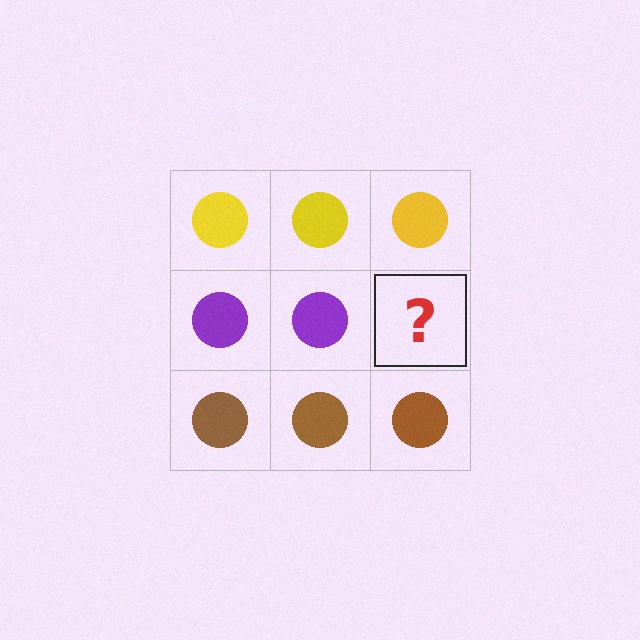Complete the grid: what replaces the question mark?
The question mark should be replaced with a purple circle.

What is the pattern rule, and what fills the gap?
The rule is that each row has a consistent color. The gap should be filled with a purple circle.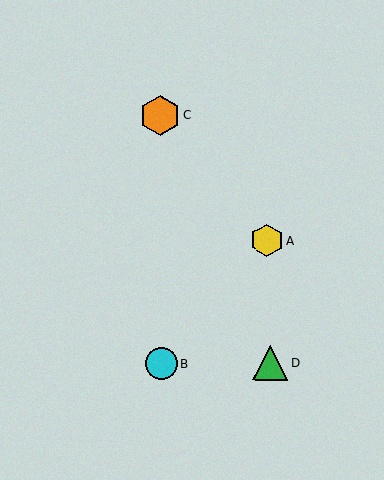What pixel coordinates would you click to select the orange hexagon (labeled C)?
Click at (160, 115) to select the orange hexagon C.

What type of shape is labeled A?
Shape A is a yellow hexagon.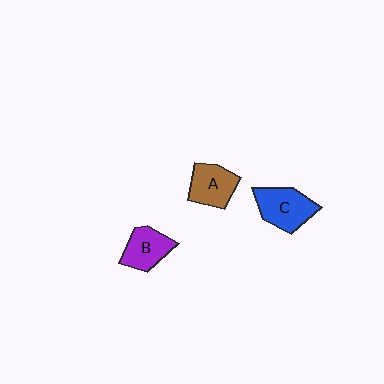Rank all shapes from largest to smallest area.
From largest to smallest: C (blue), A (brown), B (purple).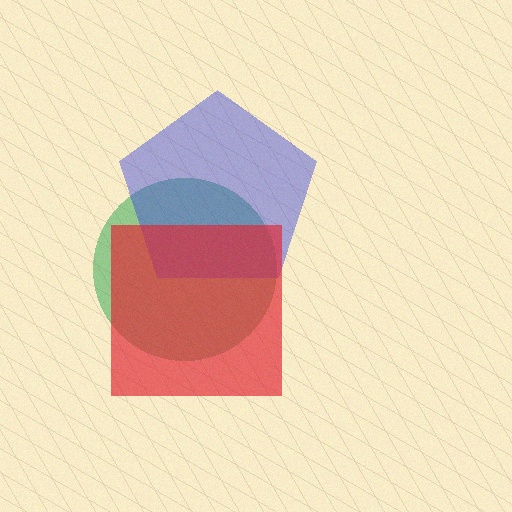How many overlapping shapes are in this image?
There are 3 overlapping shapes in the image.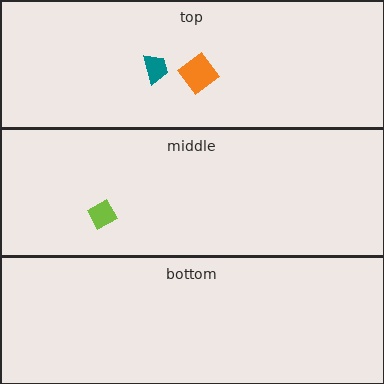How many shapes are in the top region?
2.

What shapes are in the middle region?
The lime diamond.